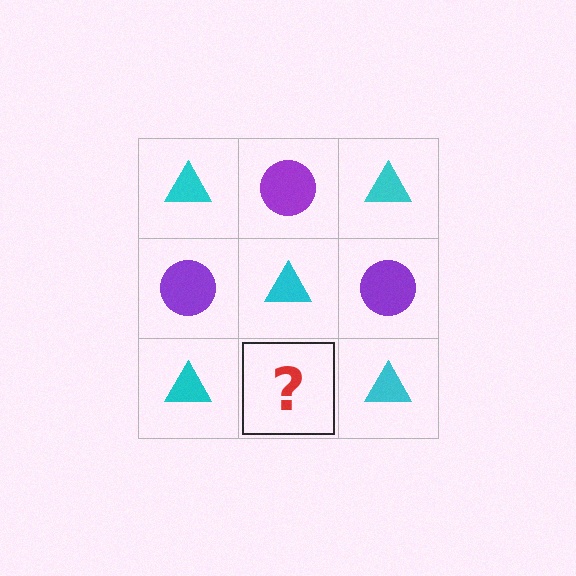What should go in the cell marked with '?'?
The missing cell should contain a purple circle.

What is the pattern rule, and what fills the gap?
The rule is that it alternates cyan triangle and purple circle in a checkerboard pattern. The gap should be filled with a purple circle.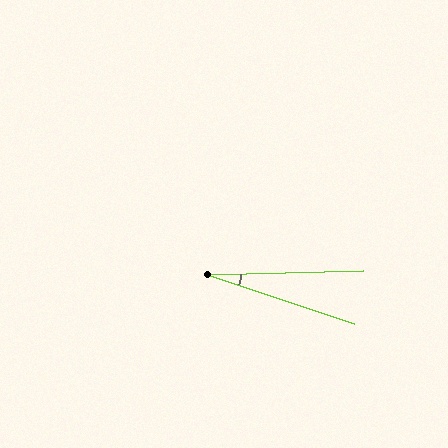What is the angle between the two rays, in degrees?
Approximately 20 degrees.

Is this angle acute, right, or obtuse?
It is acute.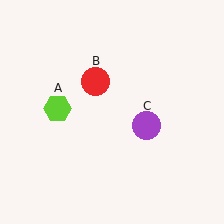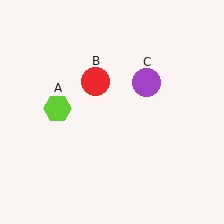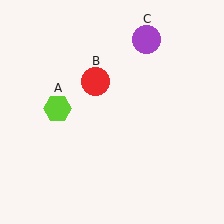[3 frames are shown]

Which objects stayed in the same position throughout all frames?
Lime hexagon (object A) and red circle (object B) remained stationary.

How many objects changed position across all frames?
1 object changed position: purple circle (object C).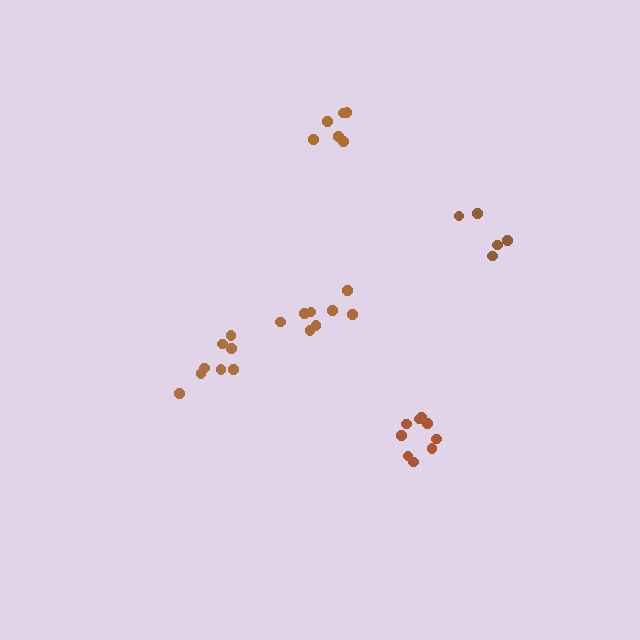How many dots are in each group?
Group 1: 8 dots, Group 2: 8 dots, Group 3: 6 dots, Group 4: 5 dots, Group 5: 9 dots (36 total).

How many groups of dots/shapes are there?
There are 5 groups.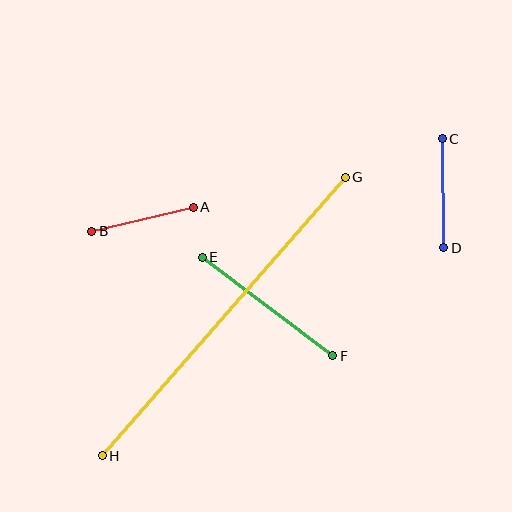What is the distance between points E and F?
The distance is approximately 163 pixels.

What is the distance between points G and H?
The distance is approximately 370 pixels.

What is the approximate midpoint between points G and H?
The midpoint is at approximately (224, 316) pixels.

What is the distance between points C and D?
The distance is approximately 109 pixels.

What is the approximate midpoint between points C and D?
The midpoint is at approximately (443, 193) pixels.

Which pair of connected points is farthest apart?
Points G and H are farthest apart.